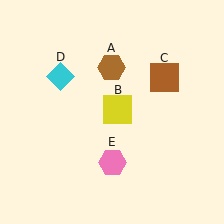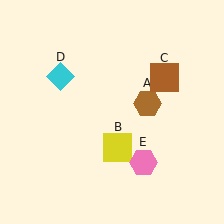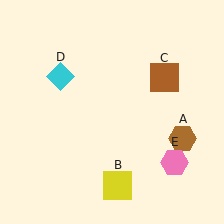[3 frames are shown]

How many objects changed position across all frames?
3 objects changed position: brown hexagon (object A), yellow square (object B), pink hexagon (object E).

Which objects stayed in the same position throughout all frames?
Brown square (object C) and cyan diamond (object D) remained stationary.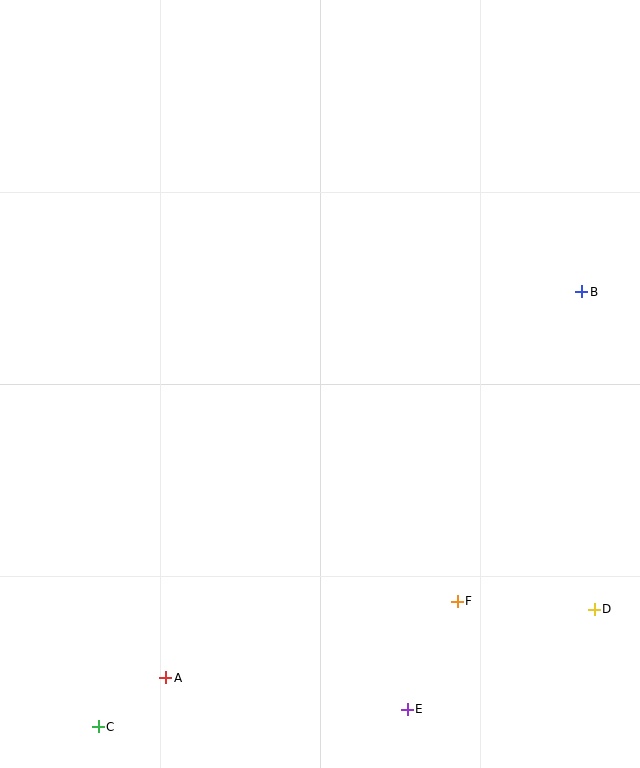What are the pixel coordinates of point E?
Point E is at (407, 709).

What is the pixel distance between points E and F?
The distance between E and F is 119 pixels.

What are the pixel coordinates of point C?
Point C is at (98, 727).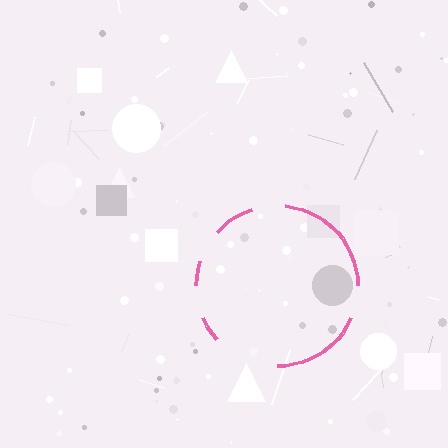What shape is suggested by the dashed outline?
The dashed outline suggests a circle.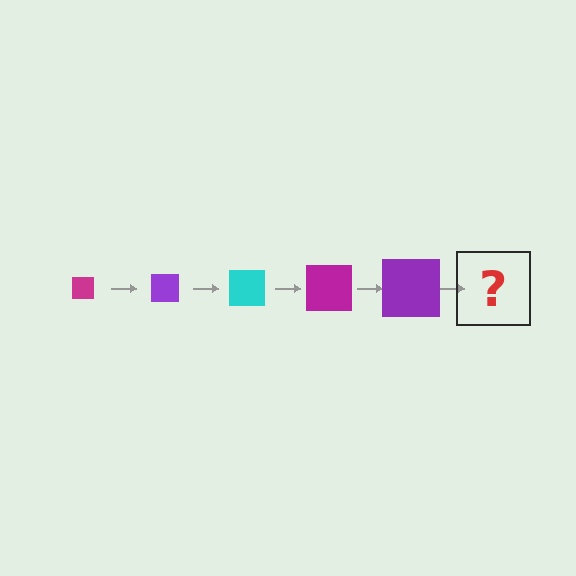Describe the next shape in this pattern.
It should be a cyan square, larger than the previous one.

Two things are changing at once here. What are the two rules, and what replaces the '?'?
The two rules are that the square grows larger each step and the color cycles through magenta, purple, and cyan. The '?' should be a cyan square, larger than the previous one.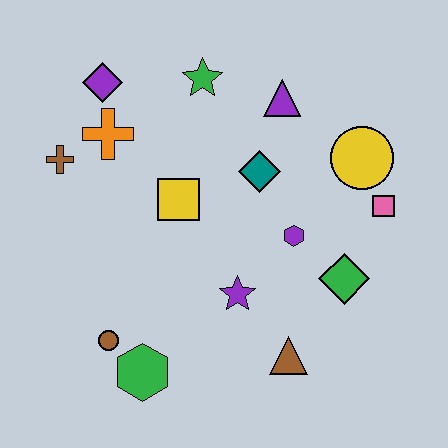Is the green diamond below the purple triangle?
Yes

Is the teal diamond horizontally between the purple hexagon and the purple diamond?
Yes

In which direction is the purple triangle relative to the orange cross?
The purple triangle is to the right of the orange cross.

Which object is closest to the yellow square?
The teal diamond is closest to the yellow square.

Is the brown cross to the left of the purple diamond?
Yes